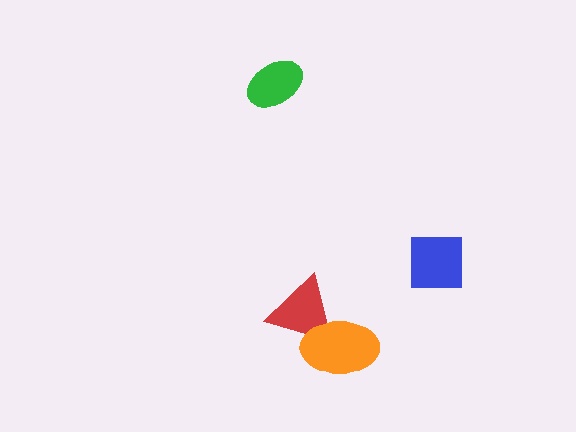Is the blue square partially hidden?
No, no other shape covers it.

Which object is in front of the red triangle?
The orange ellipse is in front of the red triangle.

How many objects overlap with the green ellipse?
0 objects overlap with the green ellipse.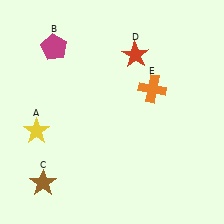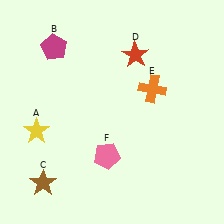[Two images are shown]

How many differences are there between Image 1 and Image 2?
There is 1 difference between the two images.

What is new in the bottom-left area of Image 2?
A pink pentagon (F) was added in the bottom-left area of Image 2.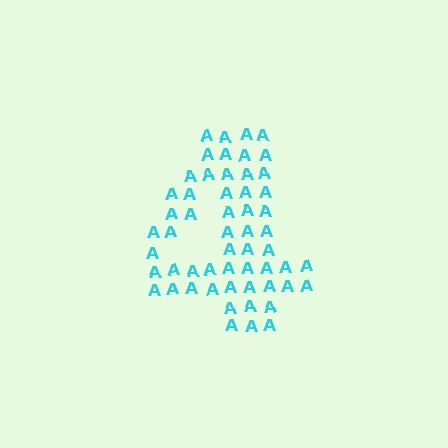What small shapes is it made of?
It is made of small letter A's.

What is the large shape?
The large shape is the digit 4.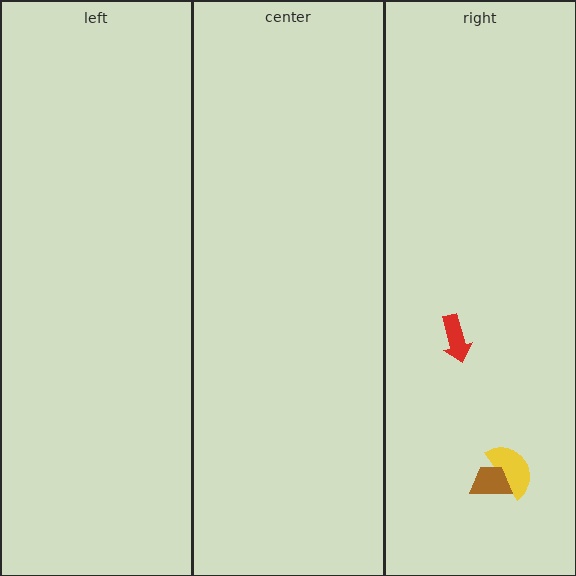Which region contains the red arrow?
The right region.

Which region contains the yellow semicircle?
The right region.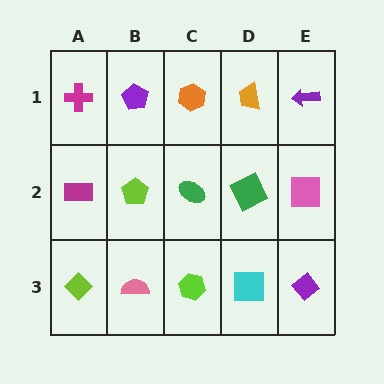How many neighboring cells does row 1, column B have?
3.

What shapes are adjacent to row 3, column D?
A green square (row 2, column D), a lime hexagon (row 3, column C), a purple diamond (row 3, column E).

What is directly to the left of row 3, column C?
A pink semicircle.